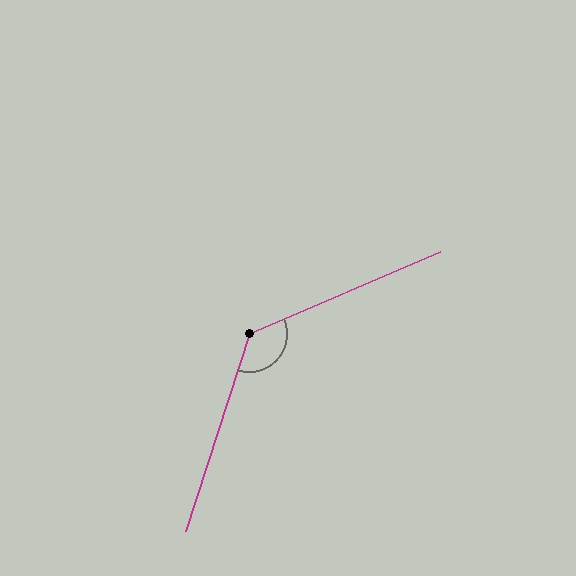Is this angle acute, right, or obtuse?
It is obtuse.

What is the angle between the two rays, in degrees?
Approximately 131 degrees.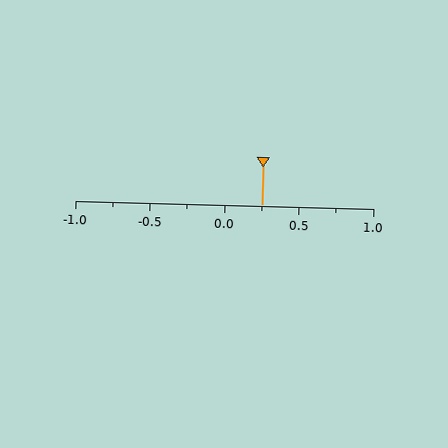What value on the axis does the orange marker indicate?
The marker indicates approximately 0.25.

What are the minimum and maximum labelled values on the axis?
The axis runs from -1.0 to 1.0.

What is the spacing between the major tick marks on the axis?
The major ticks are spaced 0.5 apart.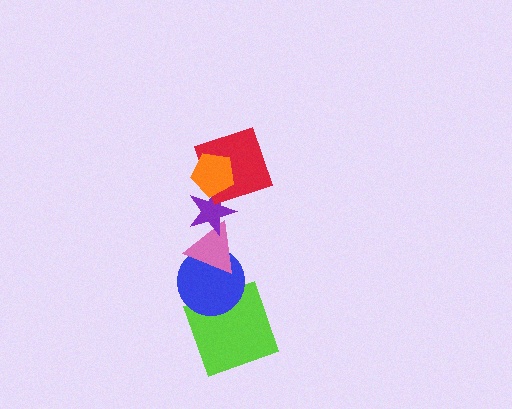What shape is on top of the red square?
The orange pentagon is on top of the red square.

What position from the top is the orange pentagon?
The orange pentagon is 1st from the top.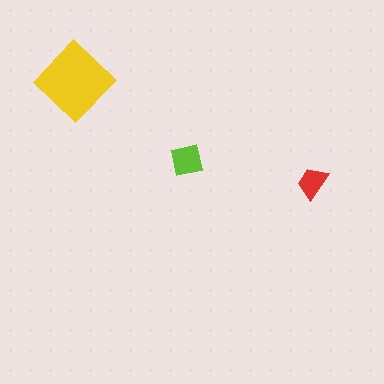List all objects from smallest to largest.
The red trapezoid, the lime square, the yellow diamond.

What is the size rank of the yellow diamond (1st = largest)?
1st.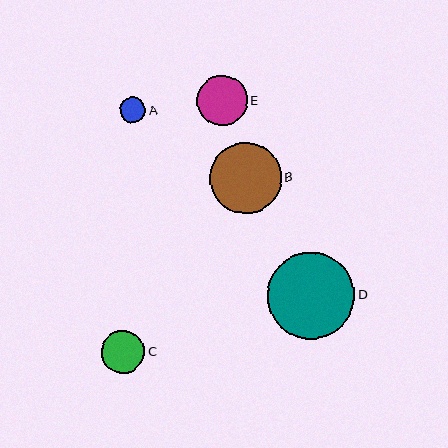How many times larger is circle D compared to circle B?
Circle D is approximately 1.2 times the size of circle B.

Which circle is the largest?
Circle D is the largest with a size of approximately 87 pixels.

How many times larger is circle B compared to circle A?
Circle B is approximately 2.8 times the size of circle A.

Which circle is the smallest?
Circle A is the smallest with a size of approximately 26 pixels.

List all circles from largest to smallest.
From largest to smallest: D, B, E, C, A.